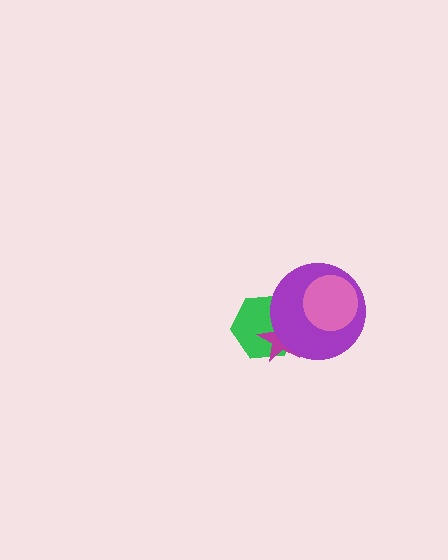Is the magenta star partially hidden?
Yes, it is partially covered by another shape.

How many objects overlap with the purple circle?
3 objects overlap with the purple circle.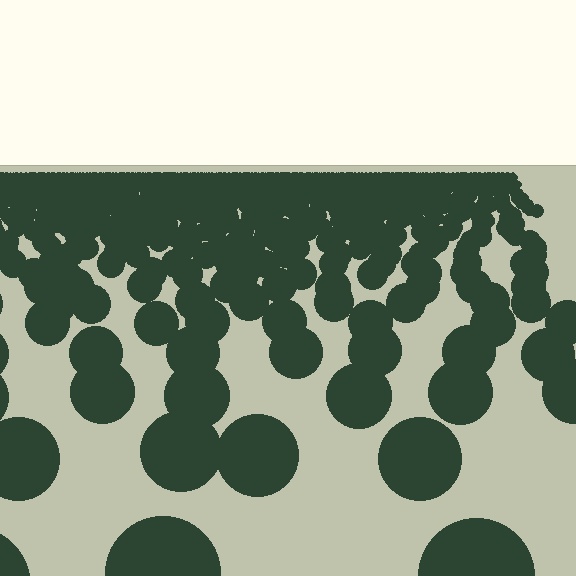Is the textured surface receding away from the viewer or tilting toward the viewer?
The surface is receding away from the viewer. Texture elements get smaller and denser toward the top.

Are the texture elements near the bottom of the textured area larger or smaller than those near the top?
Larger. Near the bottom, elements are closer to the viewer and appear at a bigger on-screen size.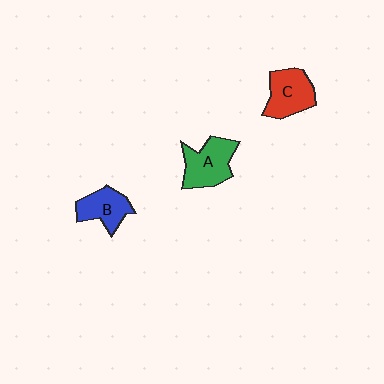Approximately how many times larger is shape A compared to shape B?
Approximately 1.3 times.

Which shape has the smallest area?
Shape B (blue).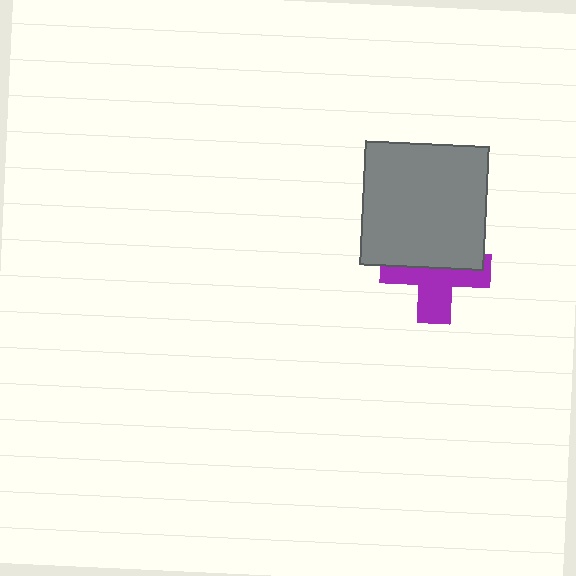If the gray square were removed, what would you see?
You would see the complete purple cross.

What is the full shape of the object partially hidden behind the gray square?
The partially hidden object is a purple cross.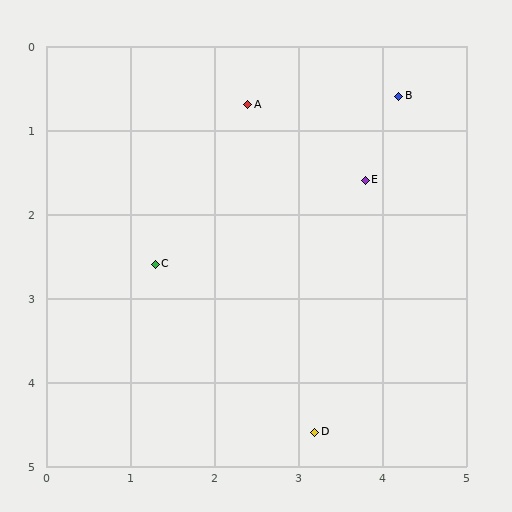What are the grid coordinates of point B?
Point B is at approximately (4.2, 0.6).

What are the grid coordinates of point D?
Point D is at approximately (3.2, 4.6).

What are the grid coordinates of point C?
Point C is at approximately (1.3, 2.6).